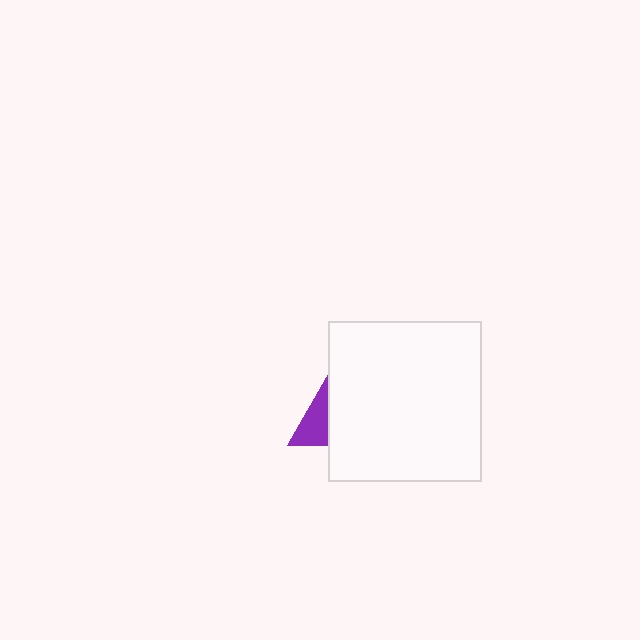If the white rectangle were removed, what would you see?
You would see the complete purple triangle.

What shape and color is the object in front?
The object in front is a white rectangle.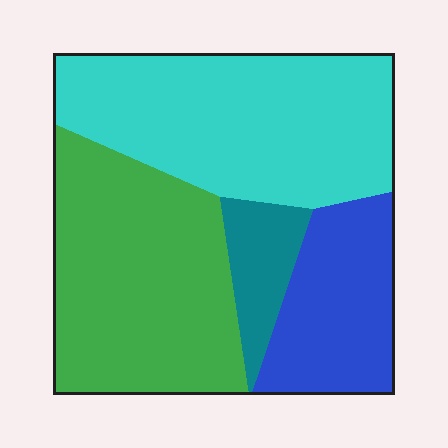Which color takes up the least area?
Teal, at roughly 10%.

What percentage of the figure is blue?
Blue takes up between a sixth and a third of the figure.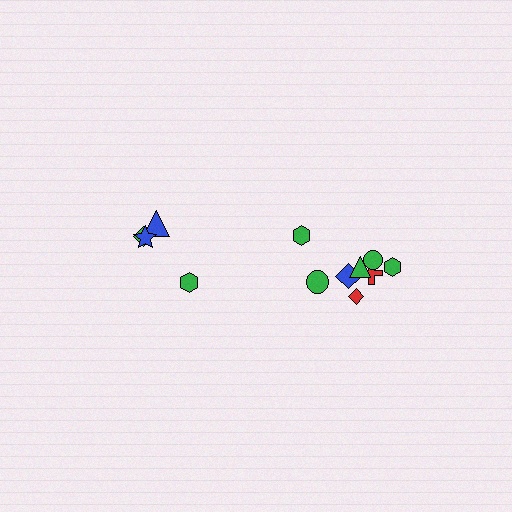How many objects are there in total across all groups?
There are 12 objects.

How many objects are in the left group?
There are 4 objects.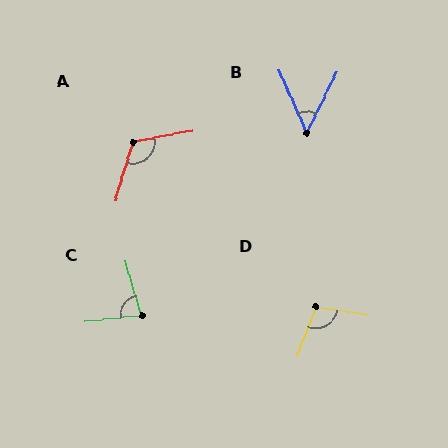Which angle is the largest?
A, at approximately 117 degrees.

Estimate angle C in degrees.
Approximately 80 degrees.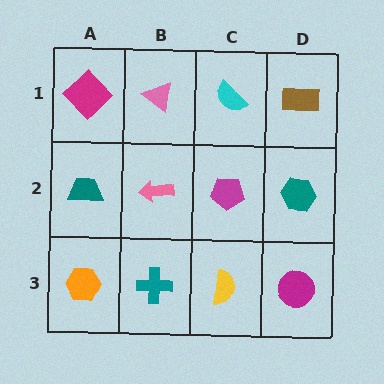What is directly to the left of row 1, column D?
A cyan semicircle.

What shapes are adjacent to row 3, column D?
A teal hexagon (row 2, column D), a yellow semicircle (row 3, column C).